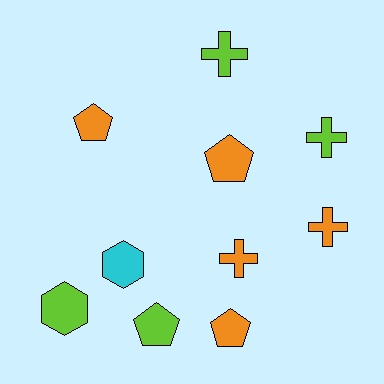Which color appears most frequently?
Orange, with 5 objects.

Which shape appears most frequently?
Cross, with 4 objects.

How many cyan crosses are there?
There are no cyan crosses.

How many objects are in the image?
There are 10 objects.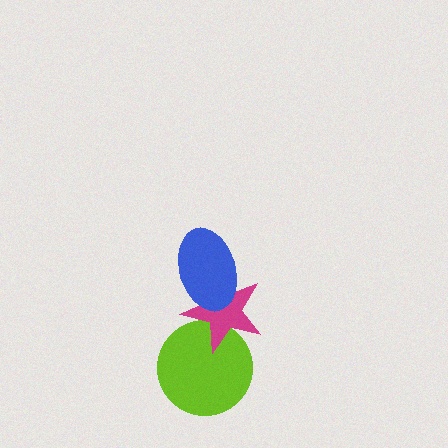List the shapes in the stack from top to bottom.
From top to bottom: the blue ellipse, the magenta star, the lime circle.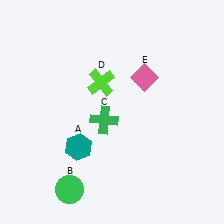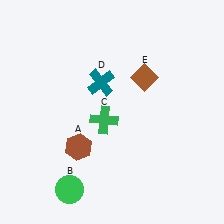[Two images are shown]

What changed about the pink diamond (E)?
In Image 1, E is pink. In Image 2, it changed to brown.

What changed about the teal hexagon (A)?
In Image 1, A is teal. In Image 2, it changed to brown.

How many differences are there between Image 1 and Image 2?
There are 3 differences between the two images.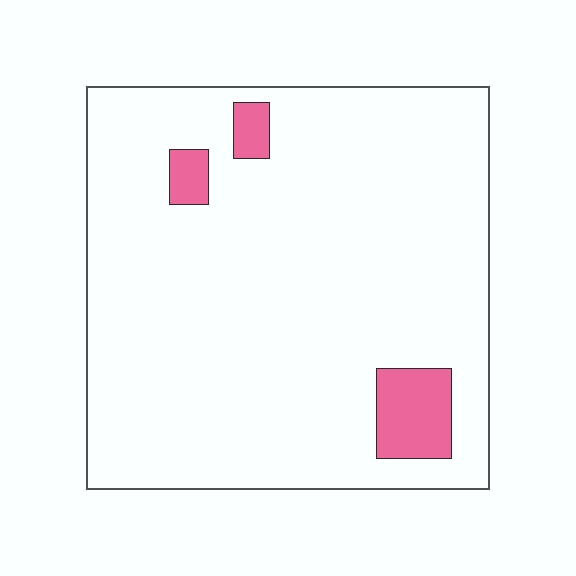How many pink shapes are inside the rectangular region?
3.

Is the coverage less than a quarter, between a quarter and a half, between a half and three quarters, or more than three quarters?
Less than a quarter.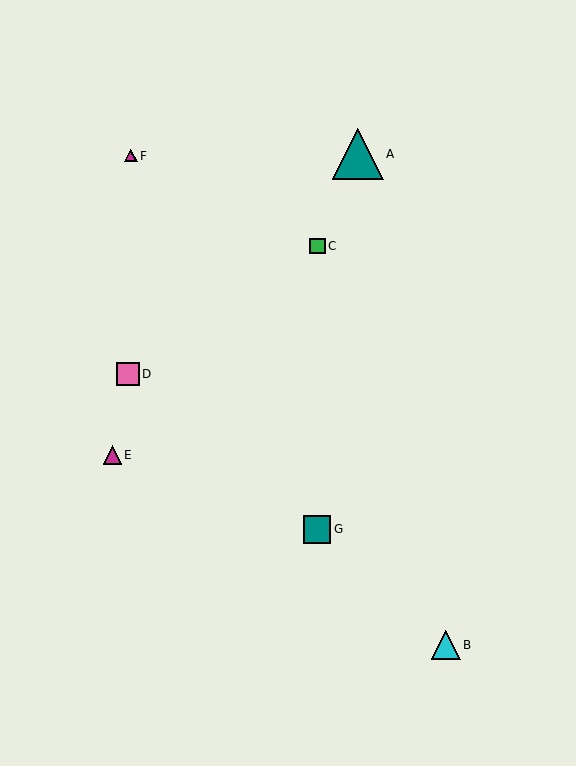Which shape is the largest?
The teal triangle (labeled A) is the largest.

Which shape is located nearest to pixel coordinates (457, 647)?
The cyan triangle (labeled B) at (446, 645) is nearest to that location.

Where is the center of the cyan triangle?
The center of the cyan triangle is at (446, 645).